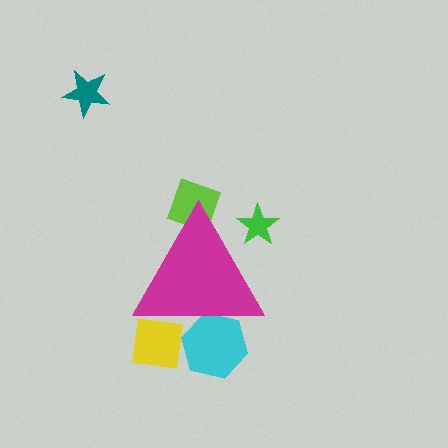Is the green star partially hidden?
Yes, the green star is partially hidden behind the magenta triangle.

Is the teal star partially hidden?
No, the teal star is fully visible.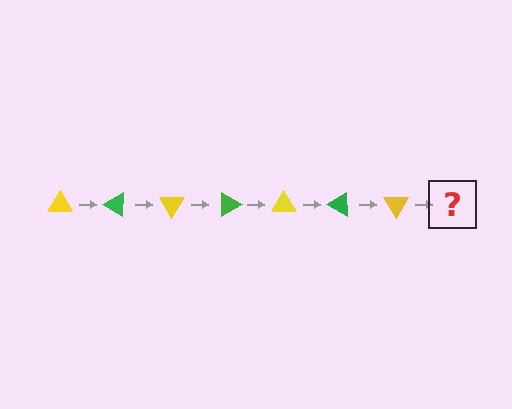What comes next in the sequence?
The next element should be a green triangle, rotated 210 degrees from the start.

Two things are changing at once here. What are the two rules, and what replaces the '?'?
The two rules are that it rotates 30 degrees each step and the color cycles through yellow and green. The '?' should be a green triangle, rotated 210 degrees from the start.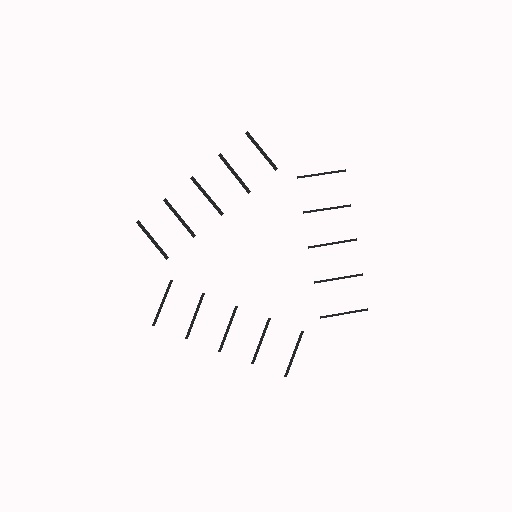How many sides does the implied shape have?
3 sides — the line-ends trace a triangle.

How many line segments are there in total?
15 — 5 along each of the 3 edges.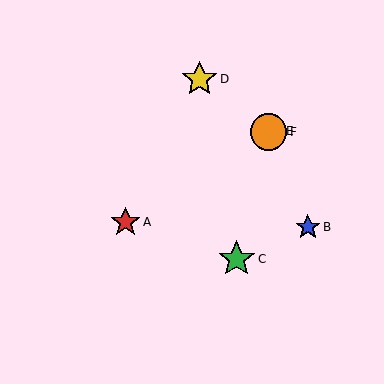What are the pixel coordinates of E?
Object E is at (269, 131).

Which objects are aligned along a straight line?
Objects A, E, F are aligned along a straight line.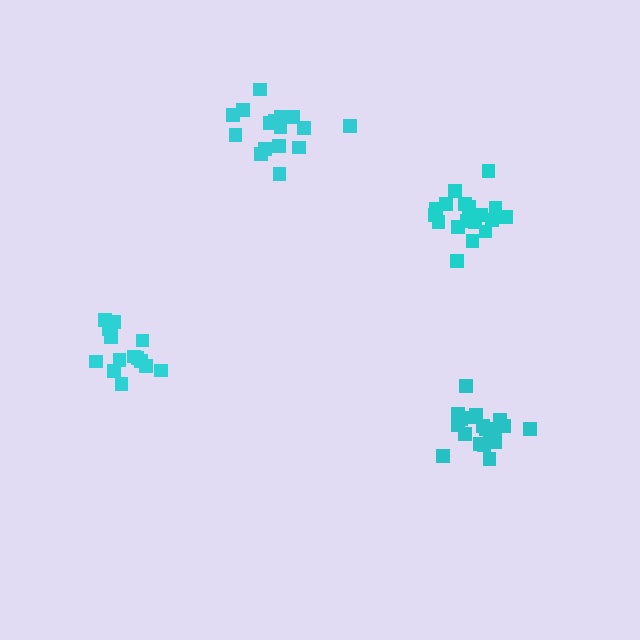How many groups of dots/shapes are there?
There are 4 groups.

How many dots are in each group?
Group 1: 19 dots, Group 2: 19 dots, Group 3: 15 dots, Group 4: 16 dots (69 total).